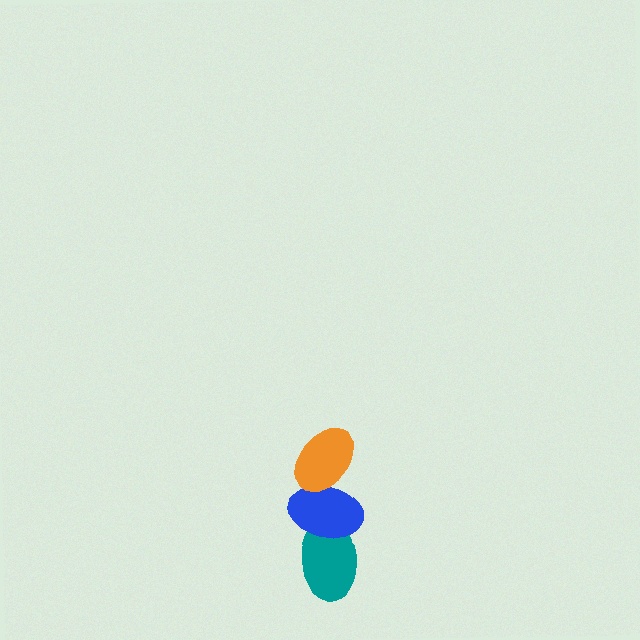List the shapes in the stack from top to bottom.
From top to bottom: the orange ellipse, the blue ellipse, the teal ellipse.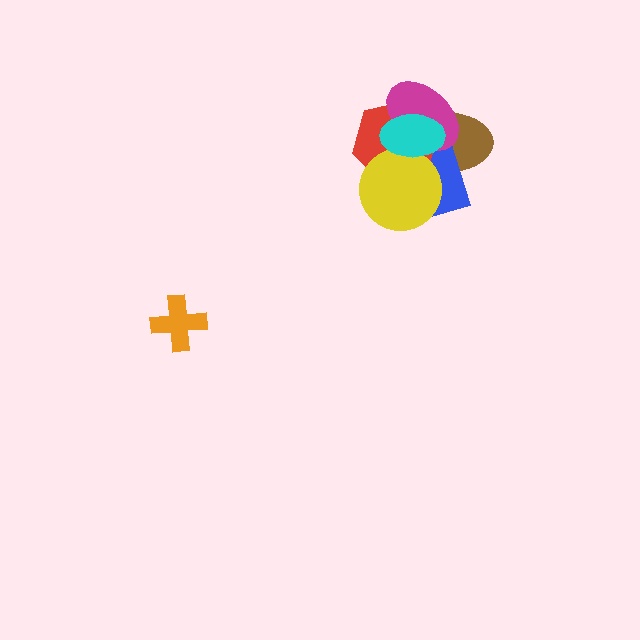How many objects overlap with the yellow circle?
4 objects overlap with the yellow circle.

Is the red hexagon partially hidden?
Yes, it is partially covered by another shape.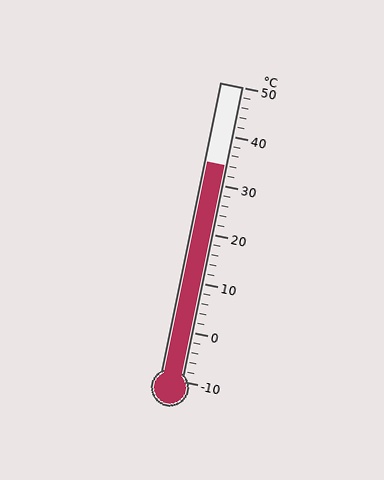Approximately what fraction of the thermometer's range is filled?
The thermometer is filled to approximately 75% of its range.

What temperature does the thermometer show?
The thermometer shows approximately 34°C.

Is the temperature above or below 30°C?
The temperature is above 30°C.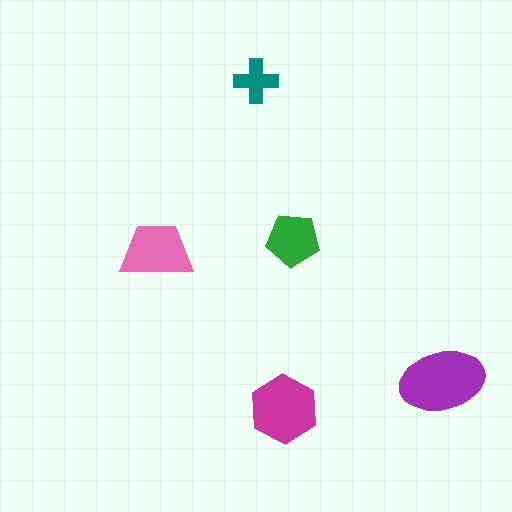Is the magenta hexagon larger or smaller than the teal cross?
Larger.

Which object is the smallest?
The teal cross.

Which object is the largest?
The purple ellipse.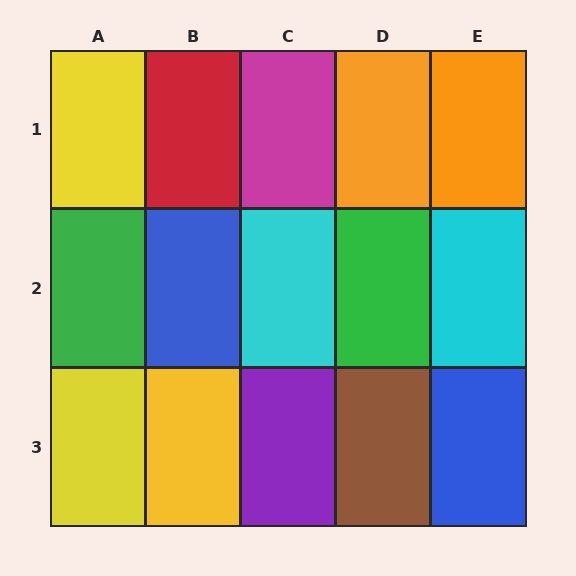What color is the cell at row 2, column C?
Cyan.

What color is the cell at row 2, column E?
Cyan.